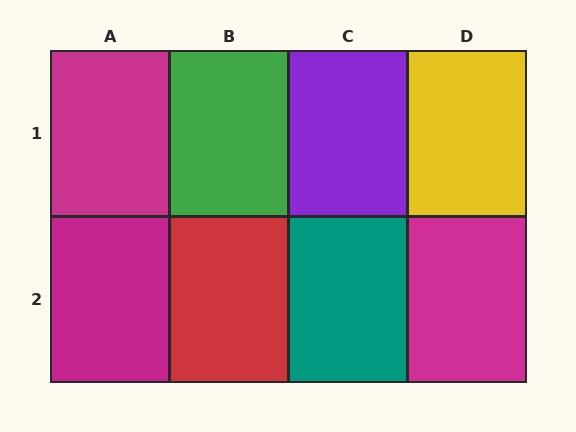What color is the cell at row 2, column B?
Red.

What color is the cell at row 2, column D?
Magenta.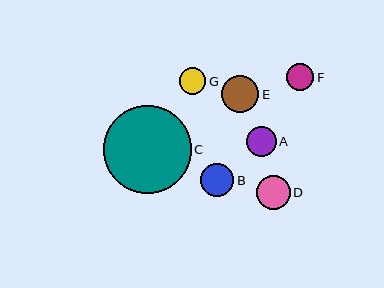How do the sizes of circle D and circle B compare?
Circle D and circle B are approximately the same size.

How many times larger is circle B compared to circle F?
Circle B is approximately 1.2 times the size of circle F.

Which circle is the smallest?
Circle G is the smallest with a size of approximately 26 pixels.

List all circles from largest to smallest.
From largest to smallest: C, E, D, B, A, F, G.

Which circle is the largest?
Circle C is the largest with a size of approximately 88 pixels.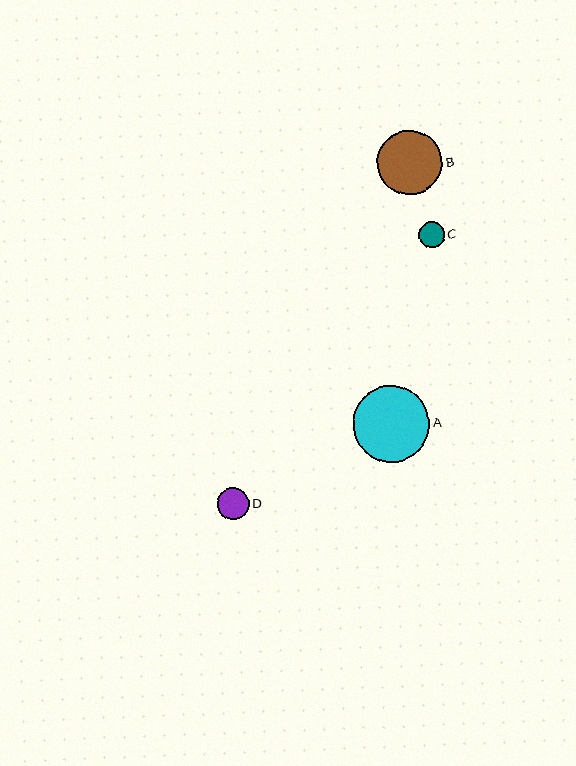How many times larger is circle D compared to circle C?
Circle D is approximately 1.3 times the size of circle C.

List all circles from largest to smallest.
From largest to smallest: A, B, D, C.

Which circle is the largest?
Circle A is the largest with a size of approximately 76 pixels.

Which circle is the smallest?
Circle C is the smallest with a size of approximately 25 pixels.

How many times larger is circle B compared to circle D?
Circle B is approximately 2.0 times the size of circle D.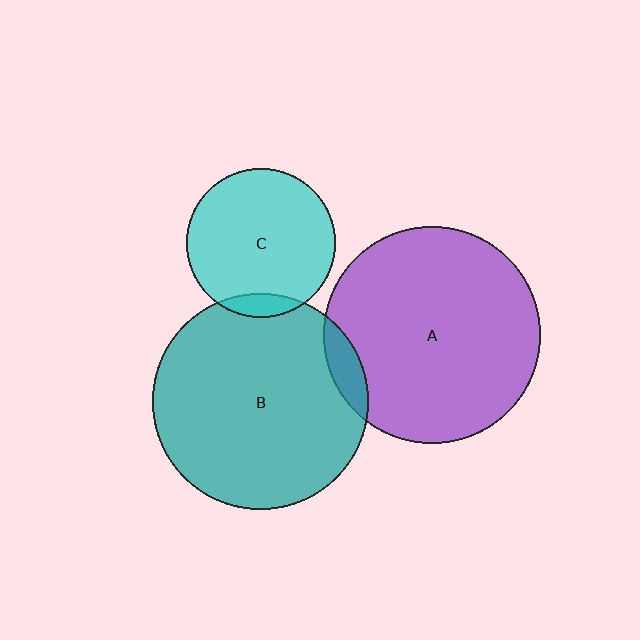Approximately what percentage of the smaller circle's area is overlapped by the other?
Approximately 5%.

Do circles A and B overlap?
Yes.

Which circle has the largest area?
Circle A (purple).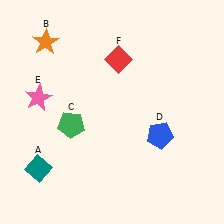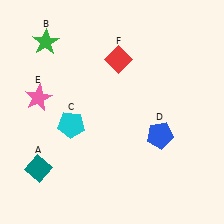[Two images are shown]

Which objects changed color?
B changed from orange to green. C changed from green to cyan.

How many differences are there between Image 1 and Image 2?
There are 2 differences between the two images.